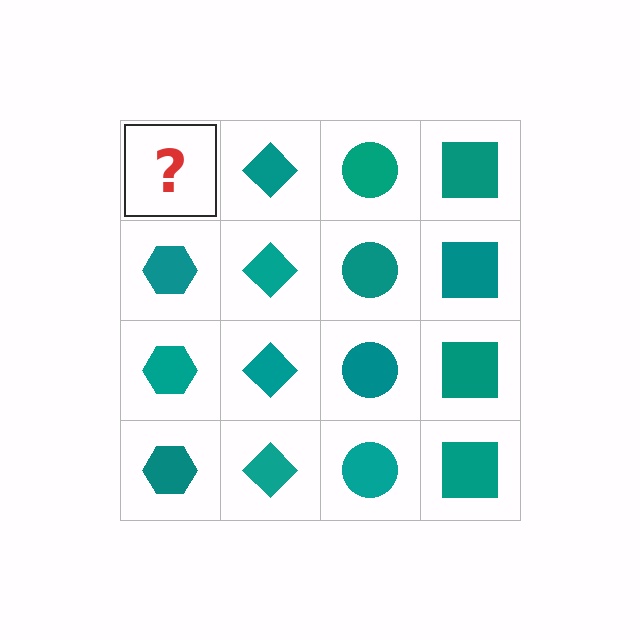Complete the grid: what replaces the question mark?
The question mark should be replaced with a teal hexagon.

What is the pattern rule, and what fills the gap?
The rule is that each column has a consistent shape. The gap should be filled with a teal hexagon.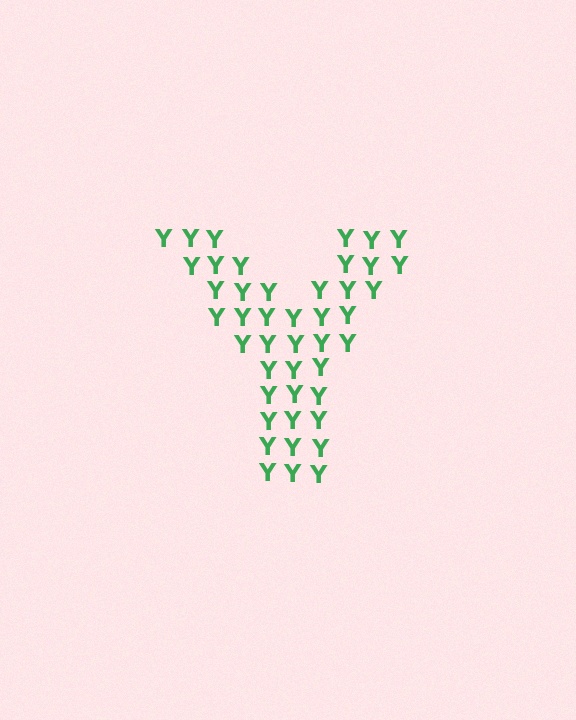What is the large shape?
The large shape is the letter Y.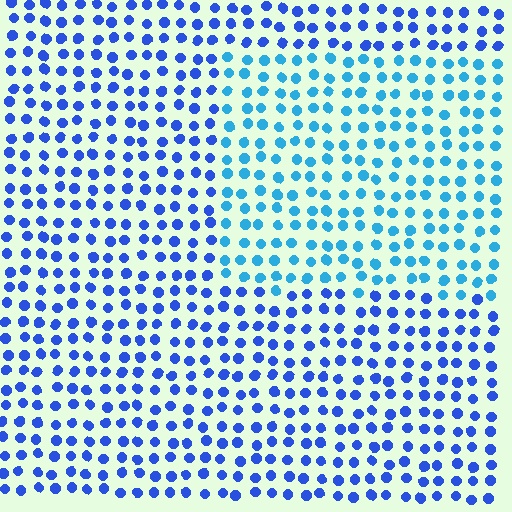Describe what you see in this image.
The image is filled with small blue elements in a uniform arrangement. A rectangle-shaped region is visible where the elements are tinted to a slightly different hue, forming a subtle color boundary.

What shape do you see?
I see a rectangle.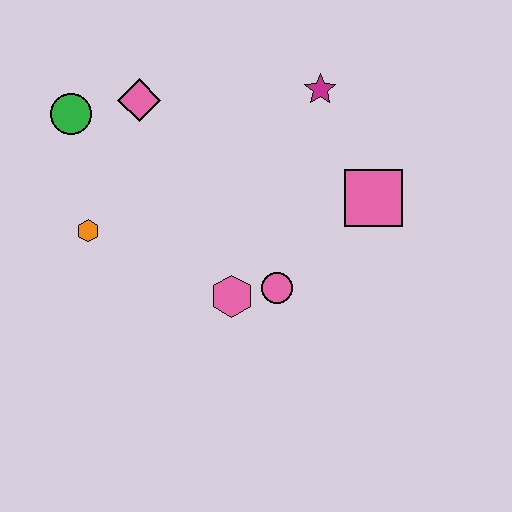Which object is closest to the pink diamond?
The green circle is closest to the pink diamond.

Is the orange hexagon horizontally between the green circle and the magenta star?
Yes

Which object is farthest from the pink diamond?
The pink square is farthest from the pink diamond.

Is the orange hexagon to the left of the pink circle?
Yes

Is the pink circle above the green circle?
No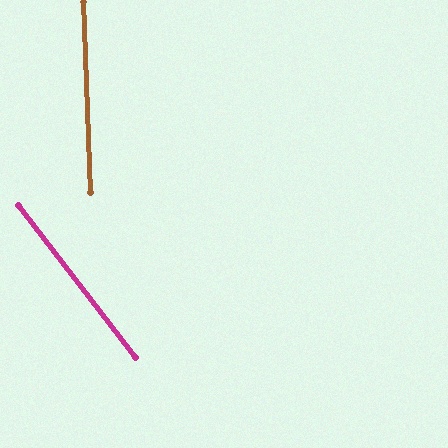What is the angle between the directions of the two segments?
Approximately 35 degrees.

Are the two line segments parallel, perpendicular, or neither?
Neither parallel nor perpendicular — they differ by about 35°.